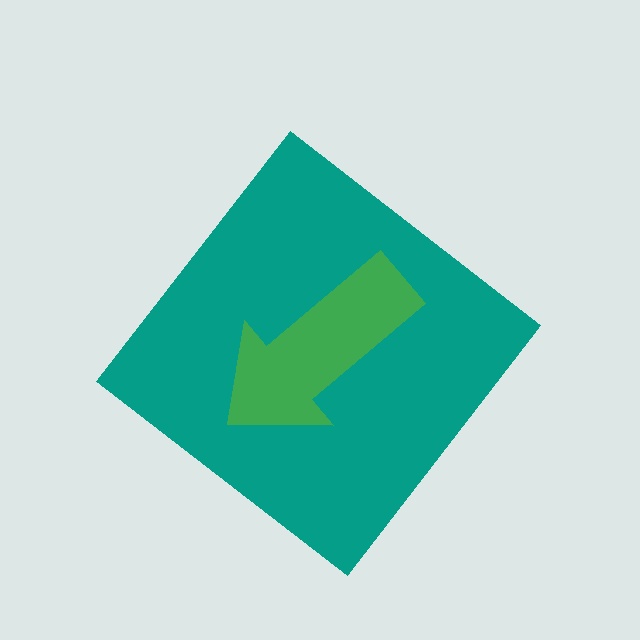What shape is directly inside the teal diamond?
The green arrow.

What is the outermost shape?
The teal diamond.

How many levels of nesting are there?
2.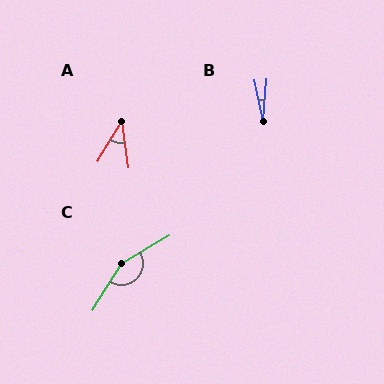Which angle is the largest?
C, at approximately 153 degrees.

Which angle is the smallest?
B, at approximately 16 degrees.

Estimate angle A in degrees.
Approximately 39 degrees.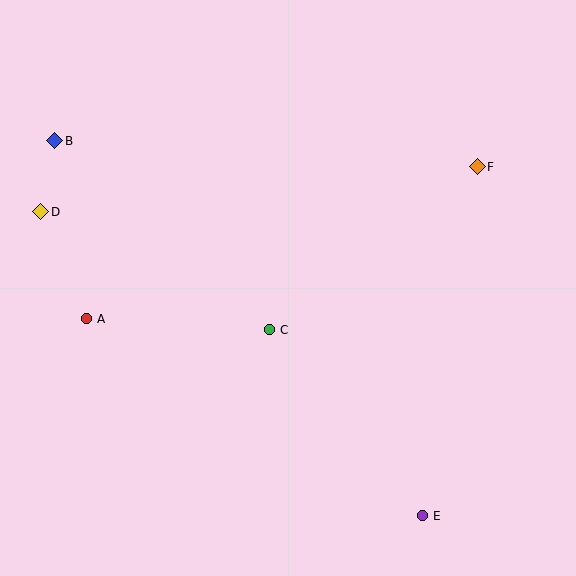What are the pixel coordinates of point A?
Point A is at (87, 319).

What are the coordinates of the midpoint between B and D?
The midpoint between B and D is at (48, 176).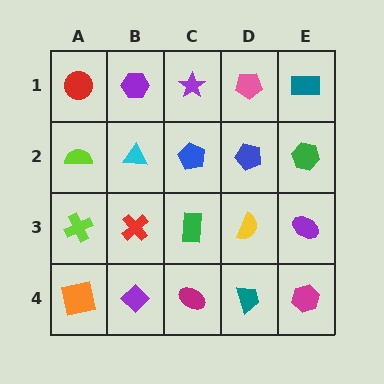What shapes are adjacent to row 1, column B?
A cyan triangle (row 2, column B), a red circle (row 1, column A), a purple star (row 1, column C).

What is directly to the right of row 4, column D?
A magenta hexagon.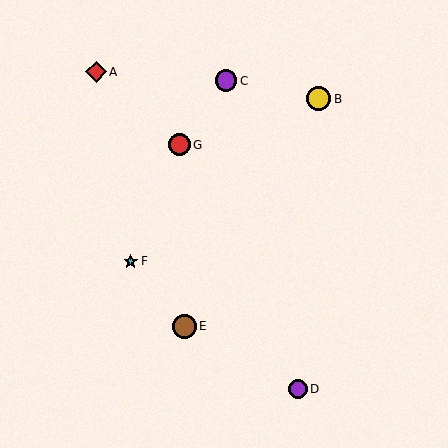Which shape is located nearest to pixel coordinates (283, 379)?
The purple circle (labeled D) at (298, 389) is nearest to that location.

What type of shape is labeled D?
Shape D is a purple circle.